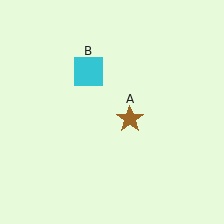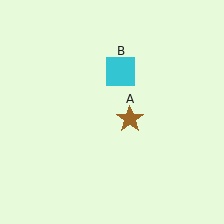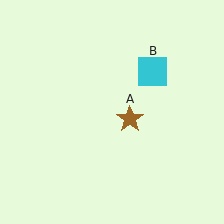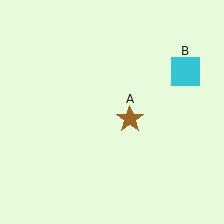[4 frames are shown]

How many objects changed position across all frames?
1 object changed position: cyan square (object B).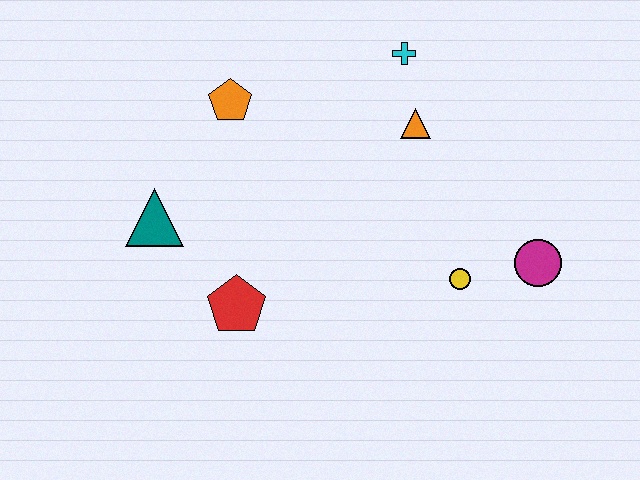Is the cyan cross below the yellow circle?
No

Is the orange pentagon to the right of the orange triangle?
No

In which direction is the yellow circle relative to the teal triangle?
The yellow circle is to the right of the teal triangle.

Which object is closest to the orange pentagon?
The teal triangle is closest to the orange pentagon.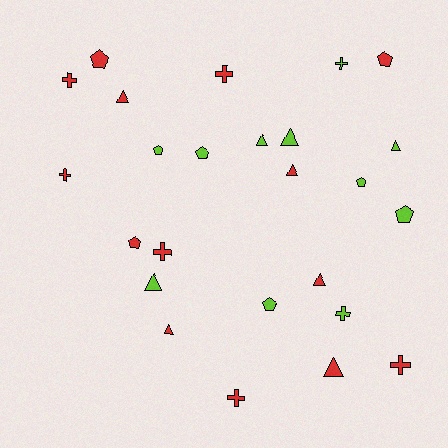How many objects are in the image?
There are 25 objects.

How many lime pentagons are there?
There are 5 lime pentagons.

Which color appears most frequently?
Red, with 14 objects.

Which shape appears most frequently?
Triangle, with 9 objects.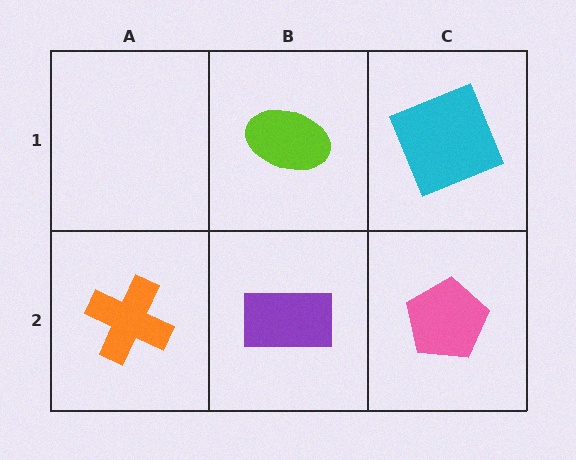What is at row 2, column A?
An orange cross.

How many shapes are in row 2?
3 shapes.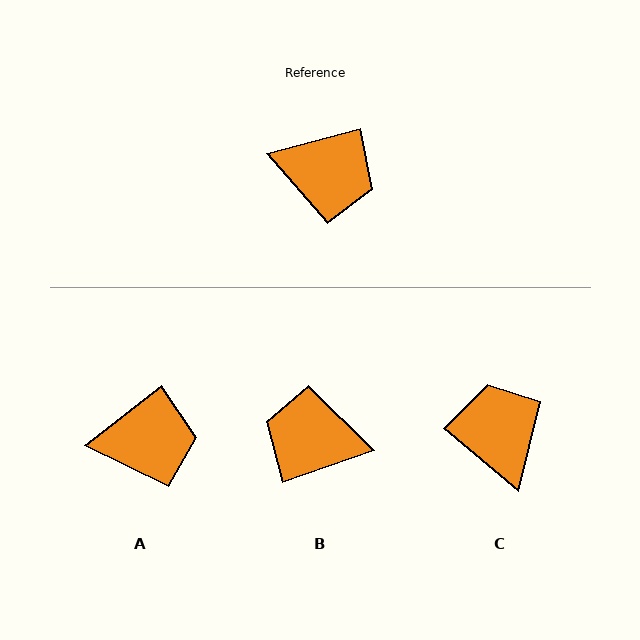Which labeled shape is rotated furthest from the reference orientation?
B, about 176 degrees away.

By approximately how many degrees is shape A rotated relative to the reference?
Approximately 23 degrees counter-clockwise.